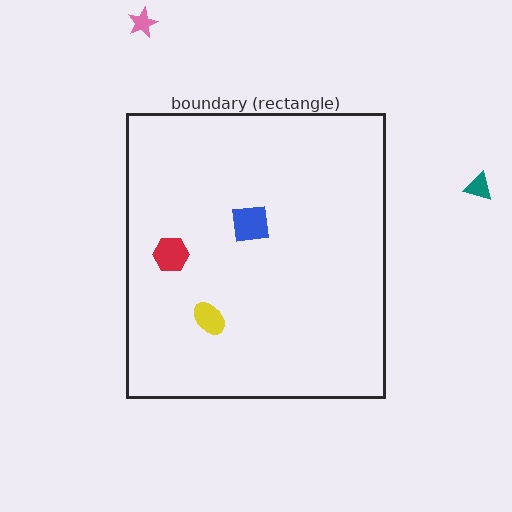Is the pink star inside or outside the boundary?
Outside.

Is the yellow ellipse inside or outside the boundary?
Inside.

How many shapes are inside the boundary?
3 inside, 2 outside.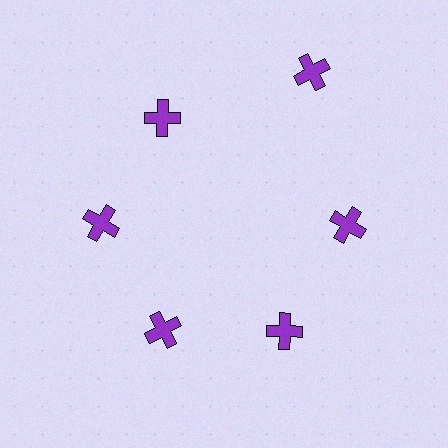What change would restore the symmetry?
The symmetry would be restored by moving it inward, back onto the ring so that all 6 crosses sit at equal angles and equal distance from the center.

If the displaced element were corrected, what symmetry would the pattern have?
It would have 6-fold rotational symmetry — the pattern would map onto itself every 60 degrees.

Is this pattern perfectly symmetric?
No. The 6 purple crosses are arranged in a ring, but one element near the 1 o'clock position is pushed outward from the center, breaking the 6-fold rotational symmetry.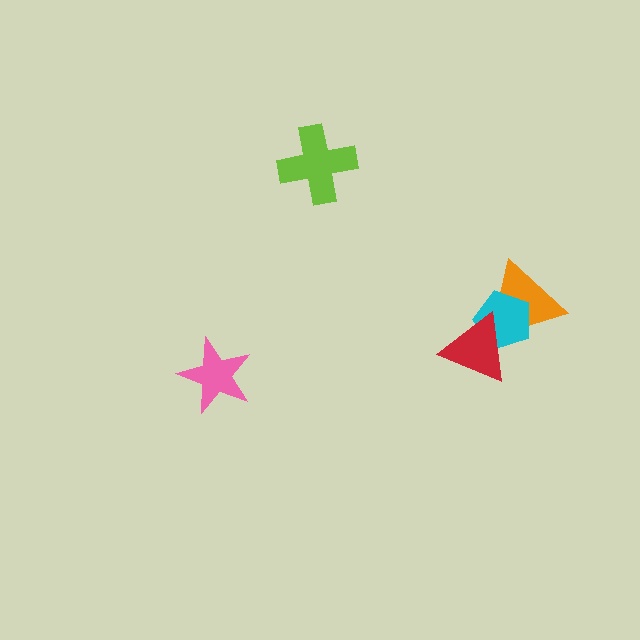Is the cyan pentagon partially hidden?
Yes, it is partially covered by another shape.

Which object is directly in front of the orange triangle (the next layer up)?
The cyan pentagon is directly in front of the orange triangle.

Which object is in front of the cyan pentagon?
The red triangle is in front of the cyan pentagon.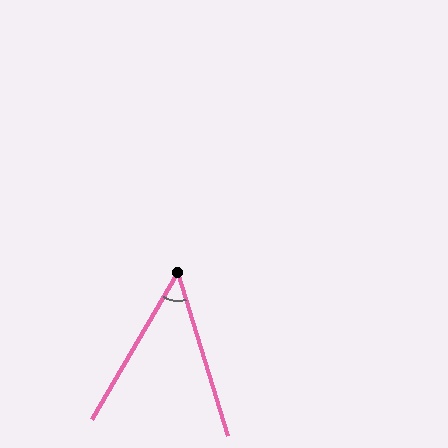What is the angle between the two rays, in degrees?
Approximately 47 degrees.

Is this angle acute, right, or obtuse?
It is acute.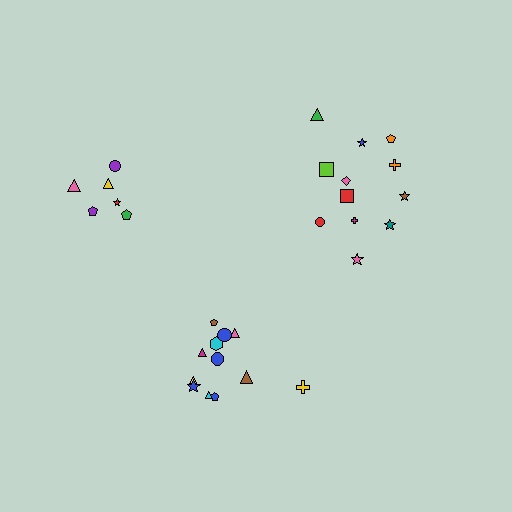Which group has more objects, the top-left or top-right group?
The top-right group.